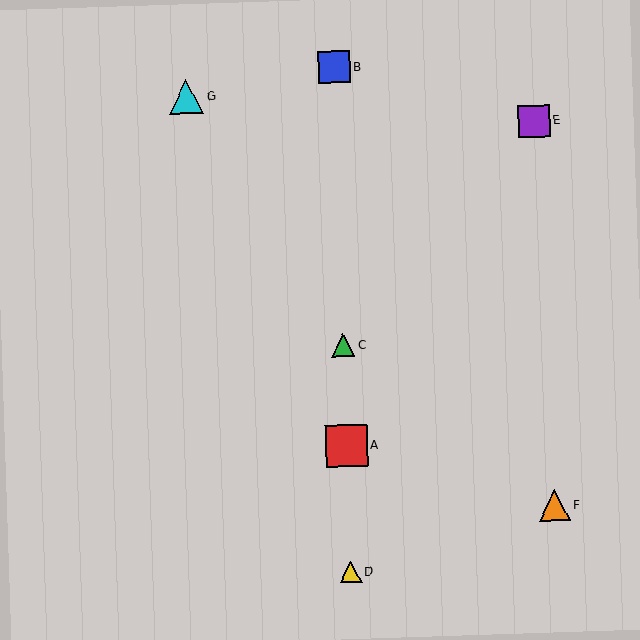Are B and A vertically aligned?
Yes, both are at x≈334.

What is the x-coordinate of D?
Object D is at x≈351.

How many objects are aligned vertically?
4 objects (A, B, C, D) are aligned vertically.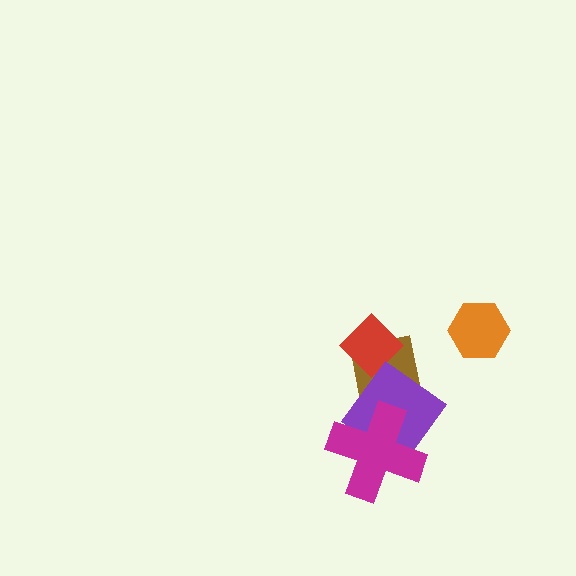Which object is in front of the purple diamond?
The magenta cross is in front of the purple diamond.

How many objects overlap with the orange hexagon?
0 objects overlap with the orange hexagon.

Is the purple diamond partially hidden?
Yes, it is partially covered by another shape.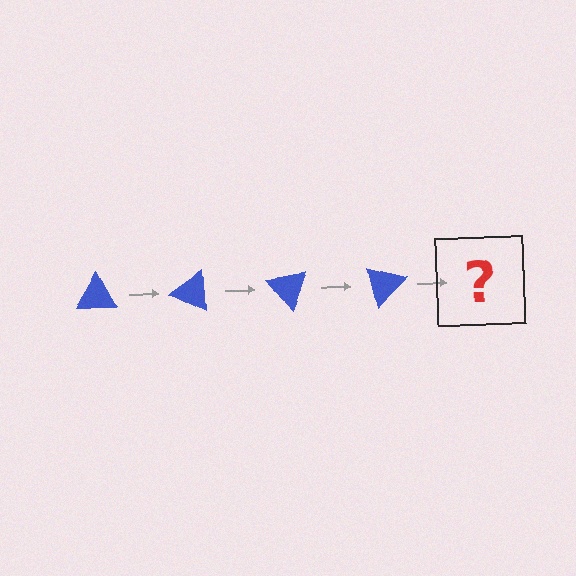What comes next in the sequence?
The next element should be a blue triangle rotated 100 degrees.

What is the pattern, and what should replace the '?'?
The pattern is that the triangle rotates 25 degrees each step. The '?' should be a blue triangle rotated 100 degrees.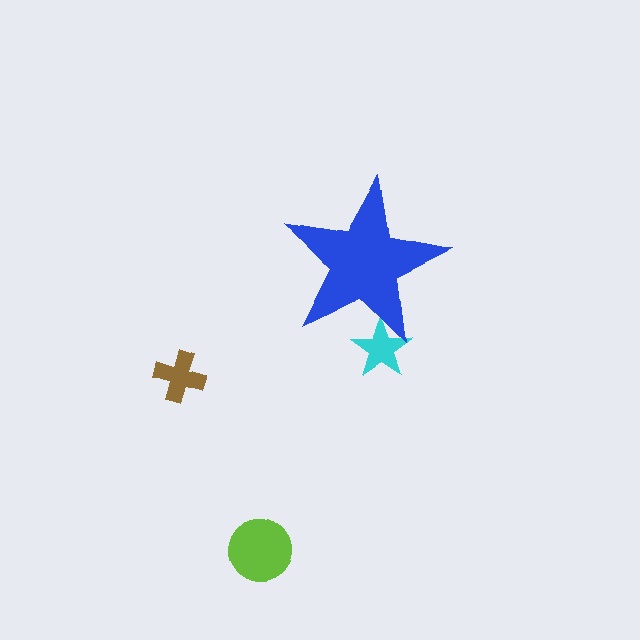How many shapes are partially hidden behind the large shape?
1 shape is partially hidden.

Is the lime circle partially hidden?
No, the lime circle is fully visible.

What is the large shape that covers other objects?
A blue star.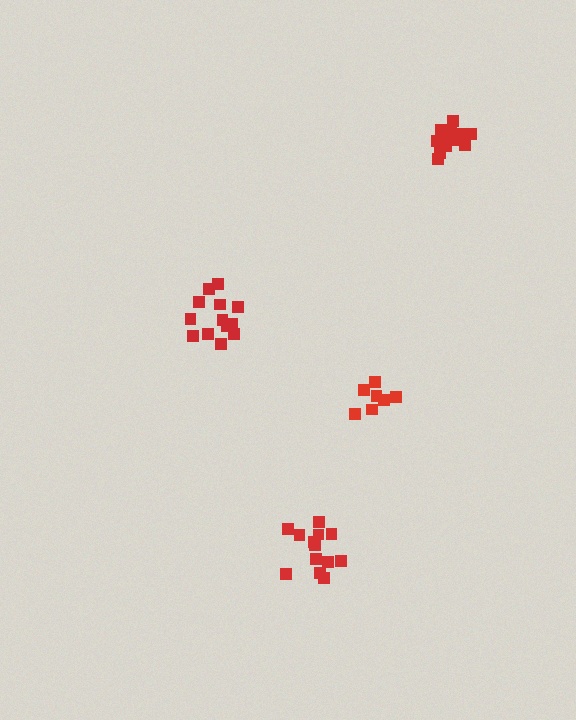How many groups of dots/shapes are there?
There are 4 groups.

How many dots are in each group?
Group 1: 7 dots, Group 2: 13 dots, Group 3: 13 dots, Group 4: 13 dots (46 total).